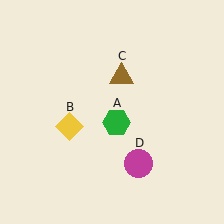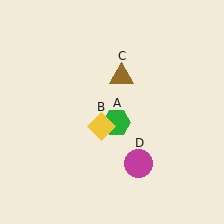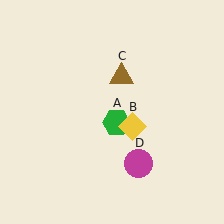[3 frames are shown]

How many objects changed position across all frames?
1 object changed position: yellow diamond (object B).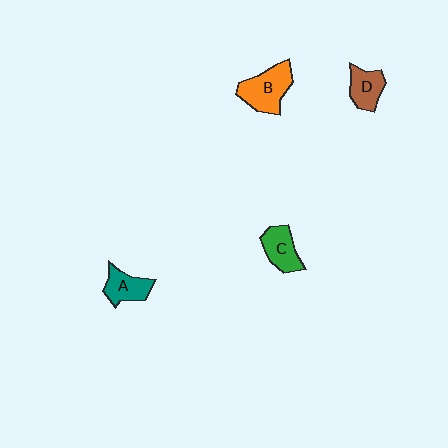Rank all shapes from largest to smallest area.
From largest to smallest: B (orange), C (green), A (teal), D (brown).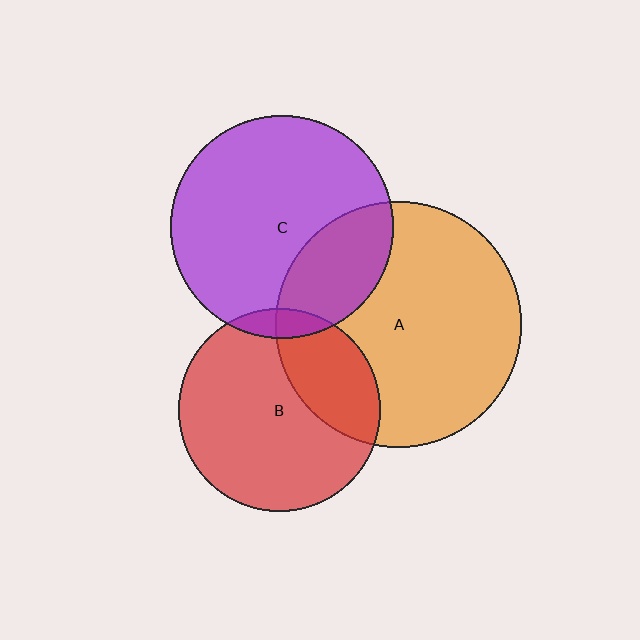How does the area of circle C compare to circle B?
Approximately 1.2 times.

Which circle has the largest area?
Circle A (orange).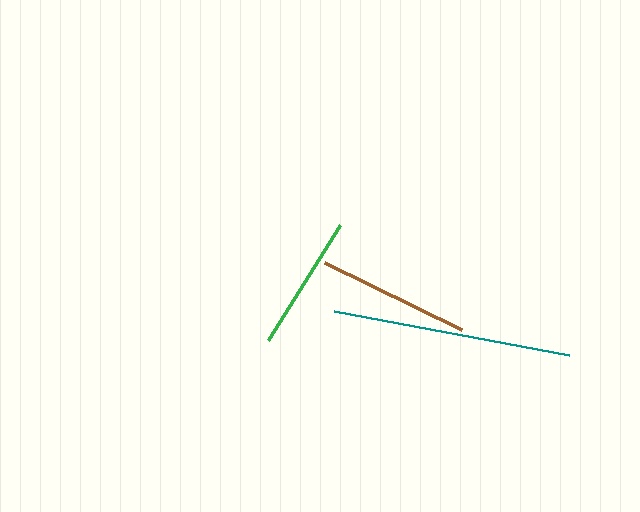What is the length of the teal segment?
The teal segment is approximately 239 pixels long.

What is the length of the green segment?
The green segment is approximately 136 pixels long.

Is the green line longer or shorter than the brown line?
The brown line is longer than the green line.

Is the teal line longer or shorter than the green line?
The teal line is longer than the green line.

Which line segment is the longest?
The teal line is the longest at approximately 239 pixels.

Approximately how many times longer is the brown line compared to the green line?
The brown line is approximately 1.1 times the length of the green line.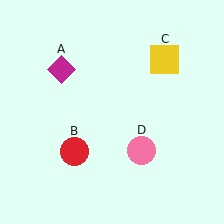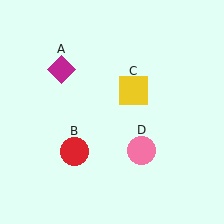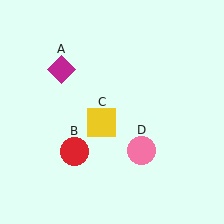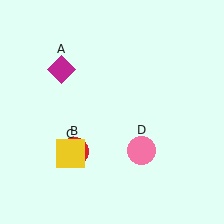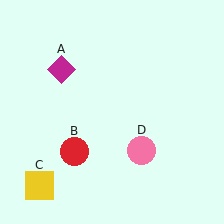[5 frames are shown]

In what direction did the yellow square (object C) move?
The yellow square (object C) moved down and to the left.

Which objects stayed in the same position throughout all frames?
Magenta diamond (object A) and red circle (object B) and pink circle (object D) remained stationary.